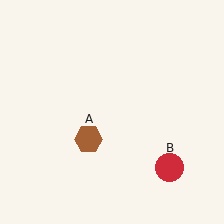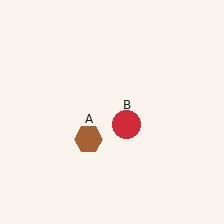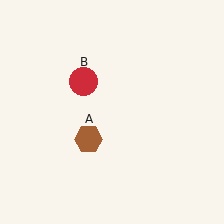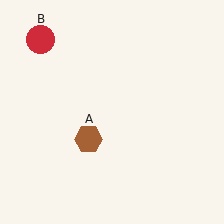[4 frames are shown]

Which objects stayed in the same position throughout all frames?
Brown hexagon (object A) remained stationary.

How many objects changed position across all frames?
1 object changed position: red circle (object B).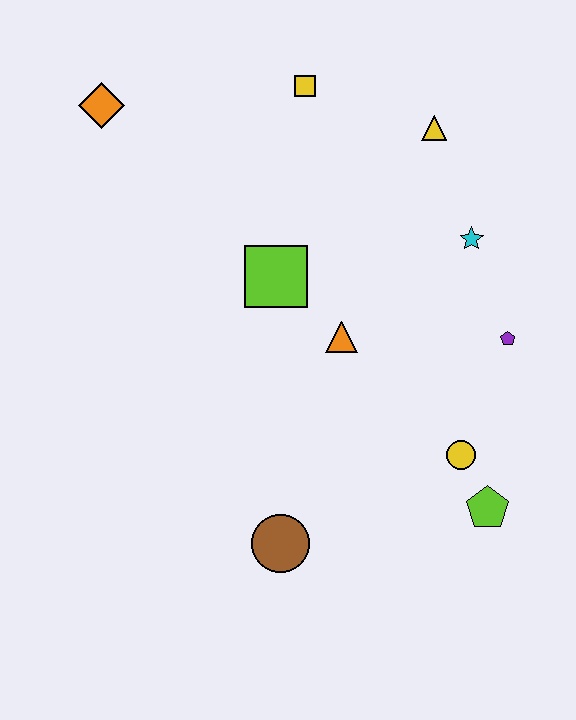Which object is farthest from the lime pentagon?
The orange diamond is farthest from the lime pentagon.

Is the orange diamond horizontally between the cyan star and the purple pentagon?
No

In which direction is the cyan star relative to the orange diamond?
The cyan star is to the right of the orange diamond.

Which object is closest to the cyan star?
The purple pentagon is closest to the cyan star.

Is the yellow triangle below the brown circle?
No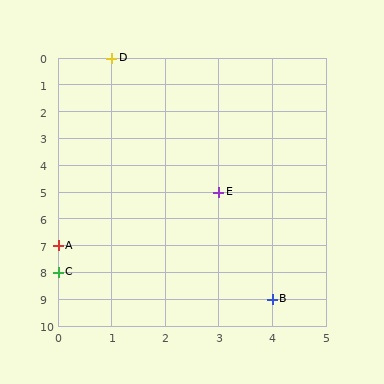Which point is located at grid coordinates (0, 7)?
Point A is at (0, 7).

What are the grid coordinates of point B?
Point B is at grid coordinates (4, 9).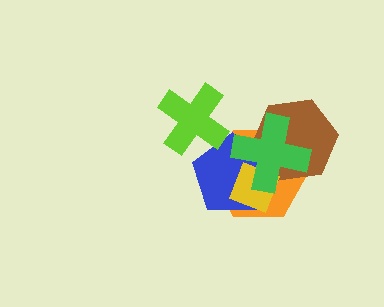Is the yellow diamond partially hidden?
Yes, it is partially covered by another shape.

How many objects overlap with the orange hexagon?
4 objects overlap with the orange hexagon.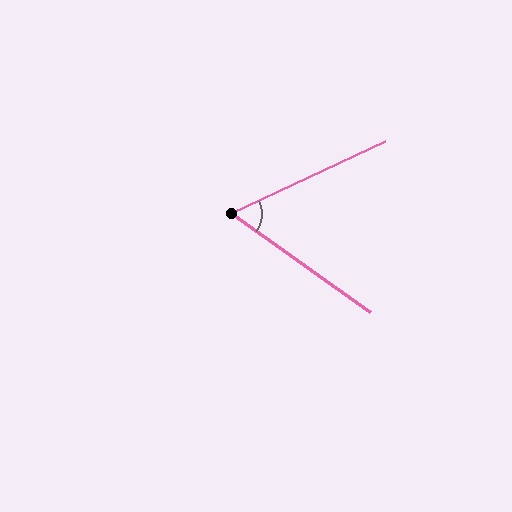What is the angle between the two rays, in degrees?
Approximately 61 degrees.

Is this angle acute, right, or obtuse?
It is acute.